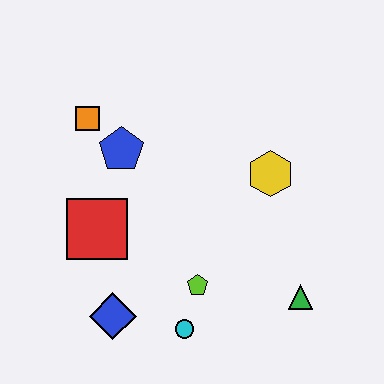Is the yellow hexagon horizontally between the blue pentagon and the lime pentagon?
No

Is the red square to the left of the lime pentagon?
Yes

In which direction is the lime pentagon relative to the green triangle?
The lime pentagon is to the left of the green triangle.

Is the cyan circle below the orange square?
Yes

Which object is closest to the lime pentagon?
The cyan circle is closest to the lime pentagon.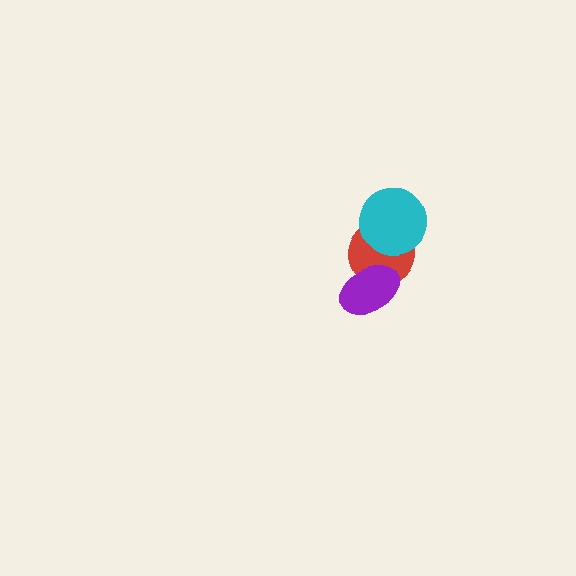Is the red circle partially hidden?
Yes, it is partially covered by another shape.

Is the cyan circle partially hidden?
No, no other shape covers it.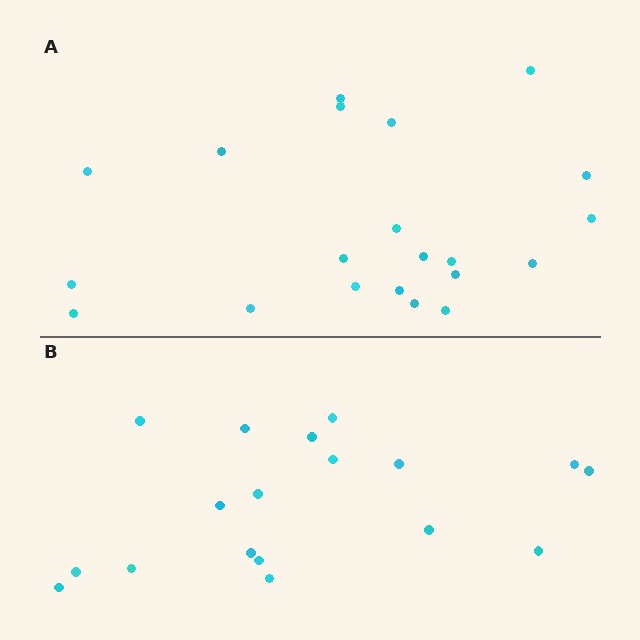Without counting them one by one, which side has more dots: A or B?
Region A (the top region) has more dots.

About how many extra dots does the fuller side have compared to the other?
Region A has just a few more — roughly 2 or 3 more dots than region B.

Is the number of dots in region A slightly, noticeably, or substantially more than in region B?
Region A has only slightly more — the two regions are fairly close. The ratio is roughly 1.2 to 1.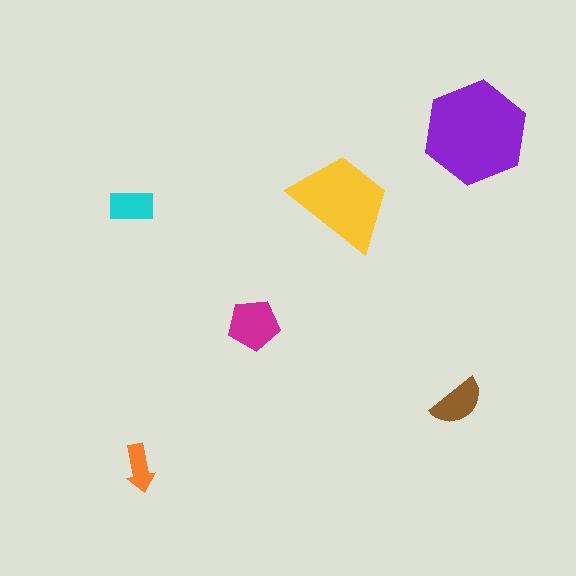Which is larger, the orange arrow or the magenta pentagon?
The magenta pentagon.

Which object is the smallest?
The orange arrow.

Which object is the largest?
The purple hexagon.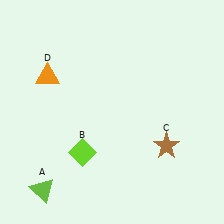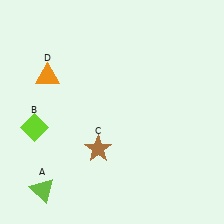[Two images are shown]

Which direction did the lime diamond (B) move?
The lime diamond (B) moved left.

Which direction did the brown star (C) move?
The brown star (C) moved left.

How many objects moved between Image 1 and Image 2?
2 objects moved between the two images.